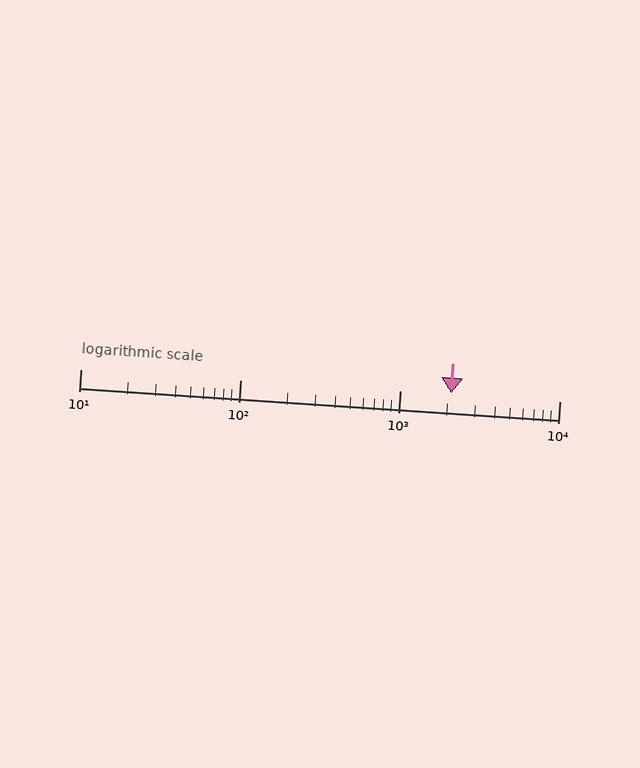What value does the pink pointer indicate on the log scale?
The pointer indicates approximately 2100.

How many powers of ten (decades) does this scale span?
The scale spans 3 decades, from 10 to 10000.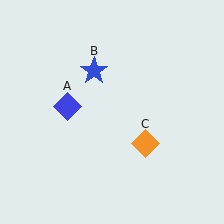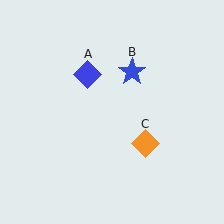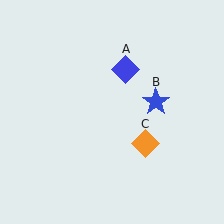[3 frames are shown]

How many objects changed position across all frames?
2 objects changed position: blue diamond (object A), blue star (object B).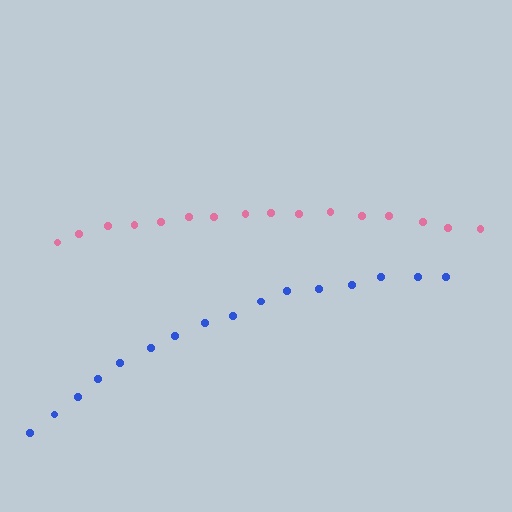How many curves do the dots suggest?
There are 2 distinct paths.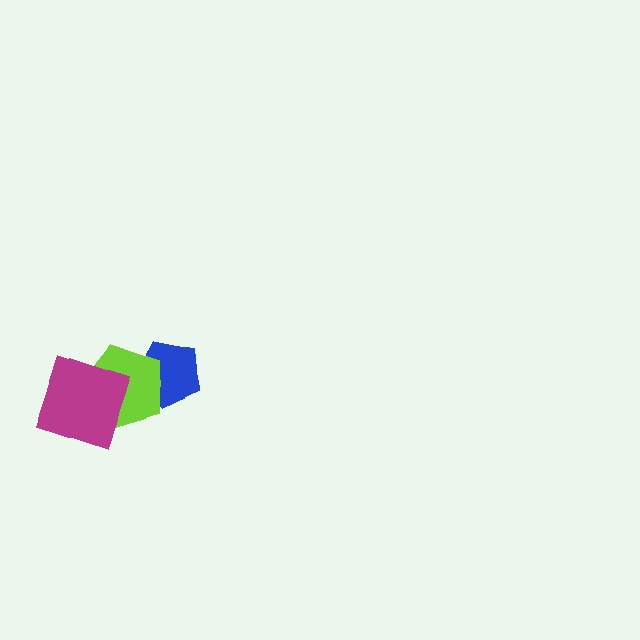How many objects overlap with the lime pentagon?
2 objects overlap with the lime pentagon.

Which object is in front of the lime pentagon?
The magenta square is in front of the lime pentagon.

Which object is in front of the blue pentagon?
The lime pentagon is in front of the blue pentagon.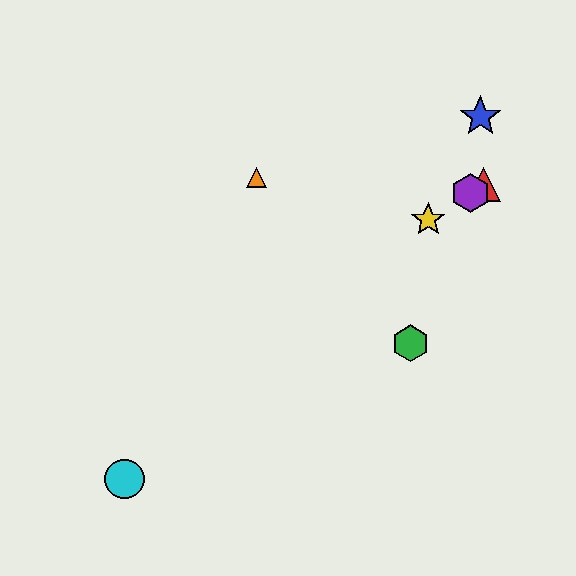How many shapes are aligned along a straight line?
3 shapes (the red triangle, the yellow star, the purple hexagon) are aligned along a straight line.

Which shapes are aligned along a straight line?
The red triangle, the yellow star, the purple hexagon are aligned along a straight line.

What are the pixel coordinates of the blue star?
The blue star is at (480, 117).